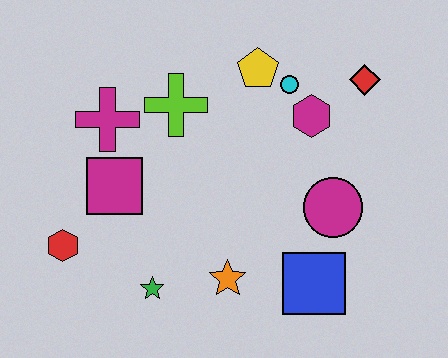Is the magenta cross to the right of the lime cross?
No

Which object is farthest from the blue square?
The magenta cross is farthest from the blue square.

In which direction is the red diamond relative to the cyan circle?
The red diamond is to the right of the cyan circle.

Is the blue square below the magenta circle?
Yes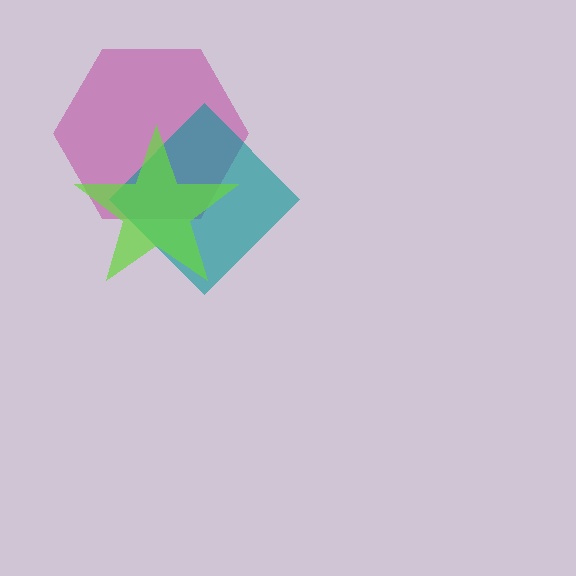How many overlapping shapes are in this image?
There are 3 overlapping shapes in the image.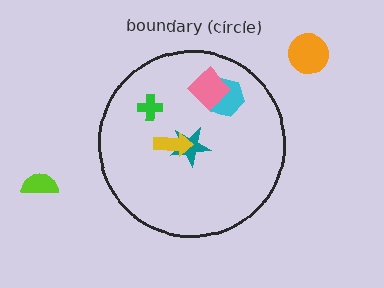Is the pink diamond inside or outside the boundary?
Inside.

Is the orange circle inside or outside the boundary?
Outside.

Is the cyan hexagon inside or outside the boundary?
Inside.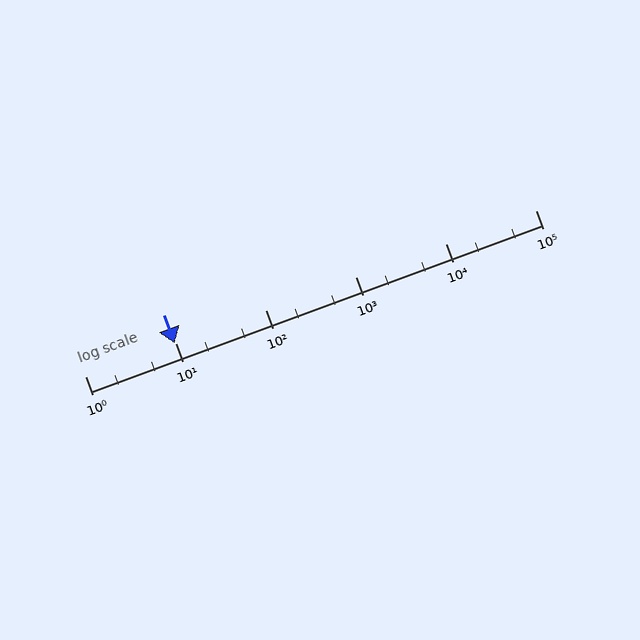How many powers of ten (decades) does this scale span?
The scale spans 5 decades, from 1 to 100000.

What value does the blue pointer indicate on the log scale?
The pointer indicates approximately 9.9.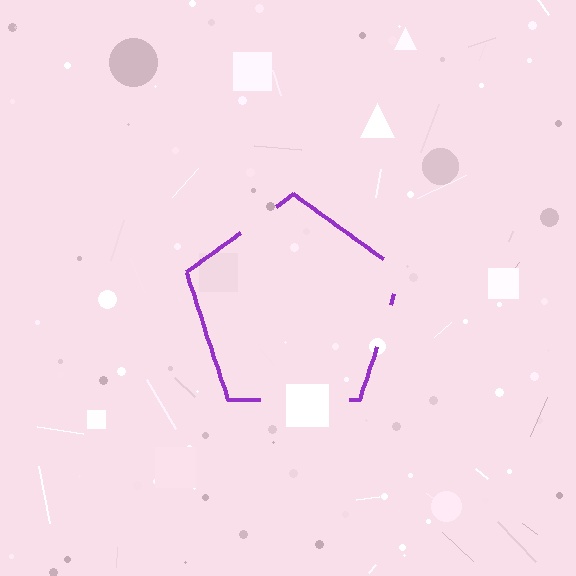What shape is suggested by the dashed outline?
The dashed outline suggests a pentagon.